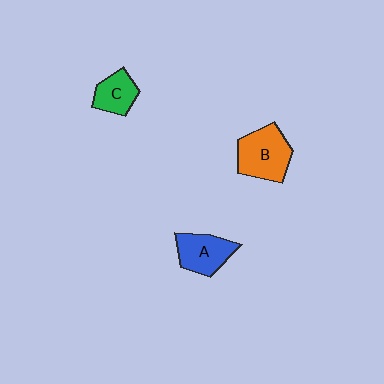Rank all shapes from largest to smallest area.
From largest to smallest: B (orange), A (blue), C (green).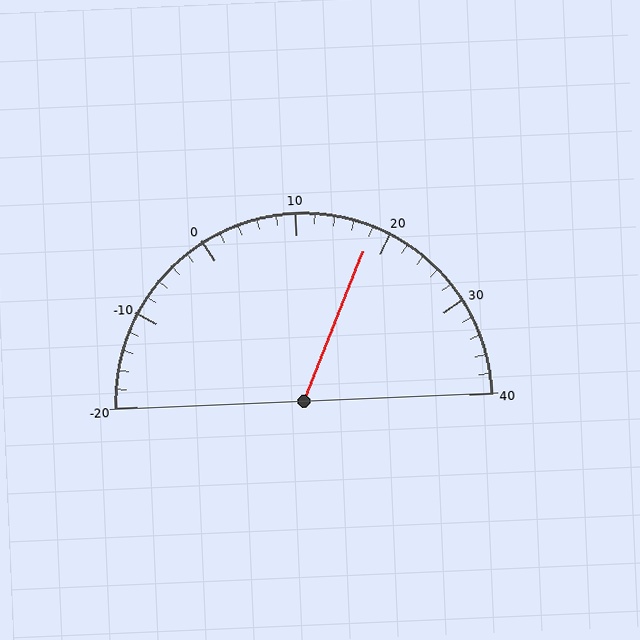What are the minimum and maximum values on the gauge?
The gauge ranges from -20 to 40.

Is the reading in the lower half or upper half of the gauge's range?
The reading is in the upper half of the range (-20 to 40).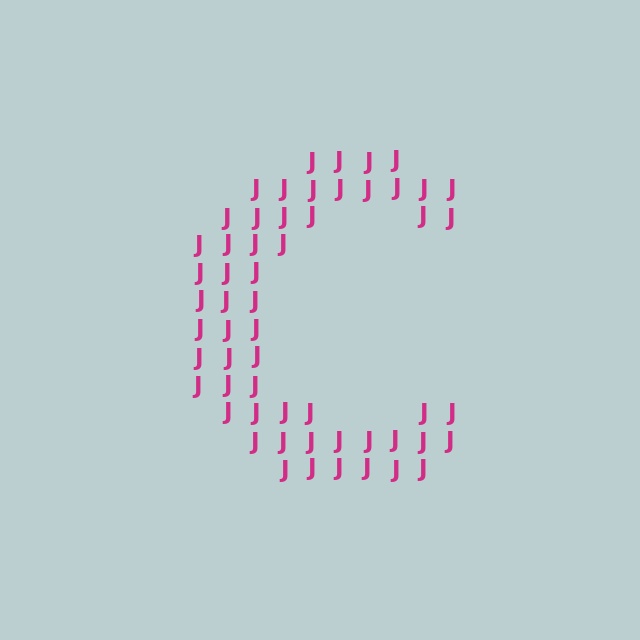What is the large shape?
The large shape is the letter C.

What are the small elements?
The small elements are letter J's.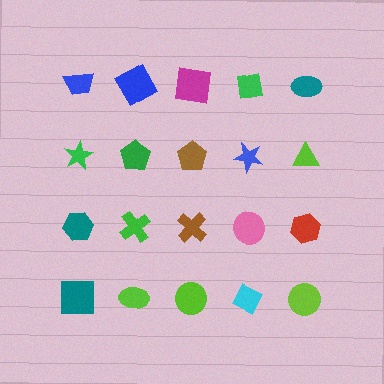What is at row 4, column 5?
A lime circle.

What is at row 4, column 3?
A lime circle.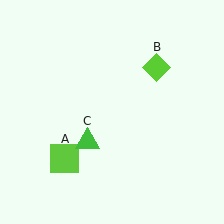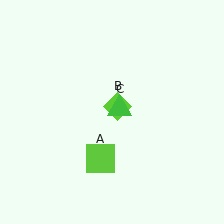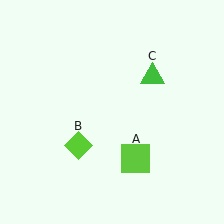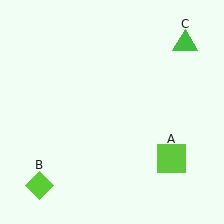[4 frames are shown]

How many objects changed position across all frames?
3 objects changed position: lime square (object A), lime diamond (object B), green triangle (object C).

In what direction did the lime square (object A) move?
The lime square (object A) moved right.